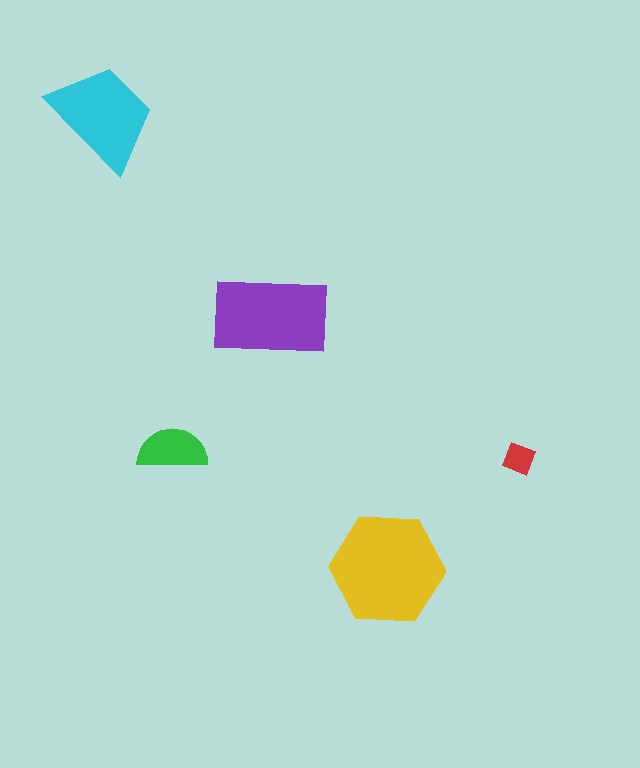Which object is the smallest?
The red diamond.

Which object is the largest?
The yellow hexagon.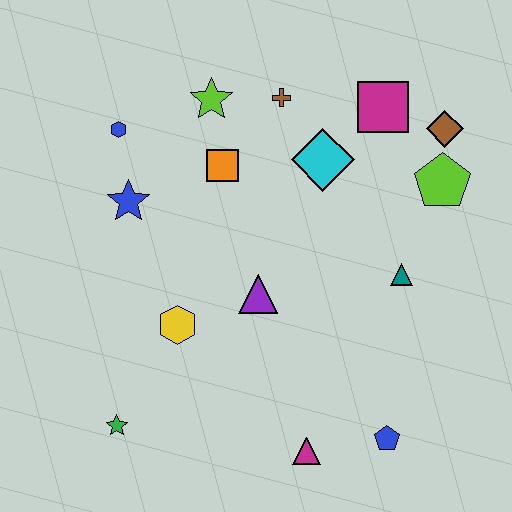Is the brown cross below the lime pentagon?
No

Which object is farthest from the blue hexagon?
The blue pentagon is farthest from the blue hexagon.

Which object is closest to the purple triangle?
The yellow hexagon is closest to the purple triangle.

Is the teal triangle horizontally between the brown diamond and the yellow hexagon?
Yes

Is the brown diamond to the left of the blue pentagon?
No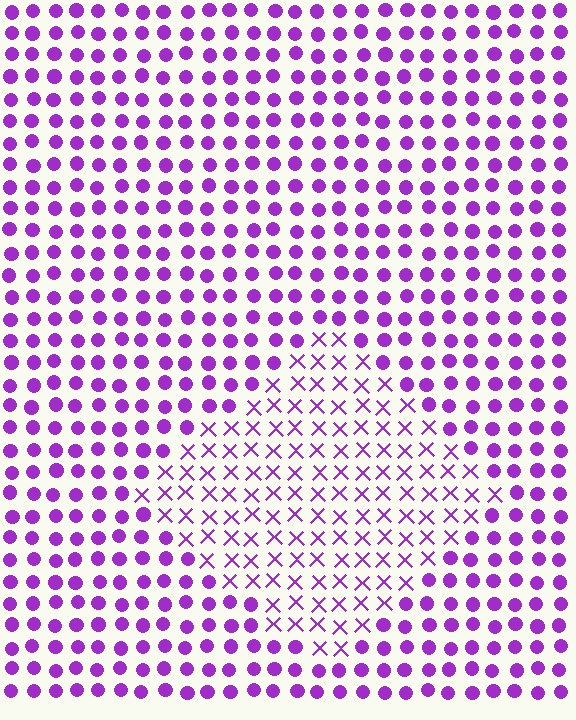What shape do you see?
I see a diamond.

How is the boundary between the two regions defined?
The boundary is defined by a change in element shape: X marks inside vs. circles outside. All elements share the same color and spacing.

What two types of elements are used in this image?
The image uses X marks inside the diamond region and circles outside it.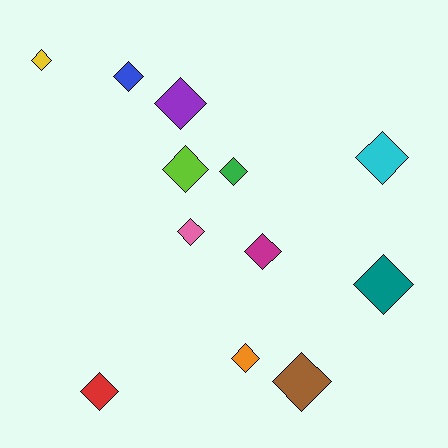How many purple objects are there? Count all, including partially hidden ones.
There is 1 purple object.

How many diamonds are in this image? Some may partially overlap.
There are 12 diamonds.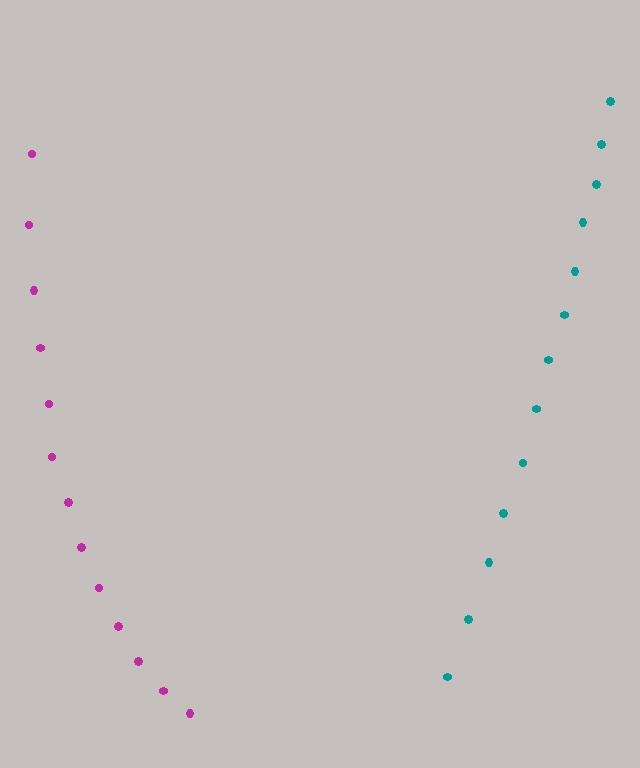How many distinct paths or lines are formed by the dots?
There are 2 distinct paths.